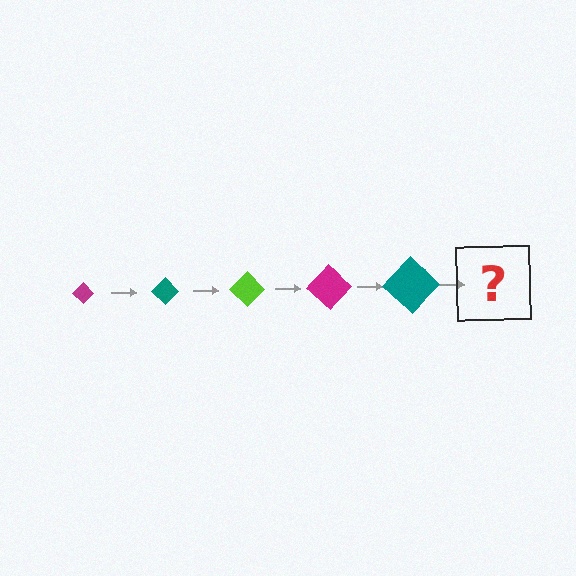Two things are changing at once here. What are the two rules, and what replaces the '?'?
The two rules are that the diamond grows larger each step and the color cycles through magenta, teal, and lime. The '?' should be a lime diamond, larger than the previous one.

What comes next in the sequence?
The next element should be a lime diamond, larger than the previous one.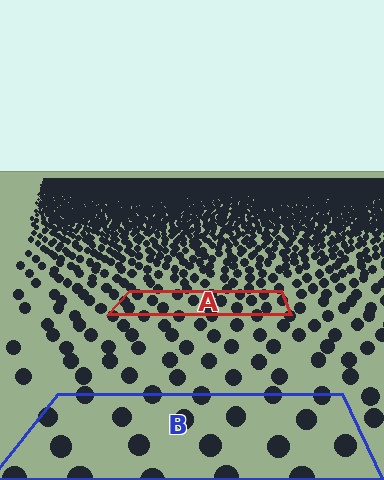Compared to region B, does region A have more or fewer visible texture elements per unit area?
Region A has more texture elements per unit area — they are packed more densely because it is farther away.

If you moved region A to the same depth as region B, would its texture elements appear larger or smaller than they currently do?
They would appear larger. At a closer depth, the same texture elements are projected at a bigger on-screen size.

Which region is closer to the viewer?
Region B is closer. The texture elements there are larger and more spread out.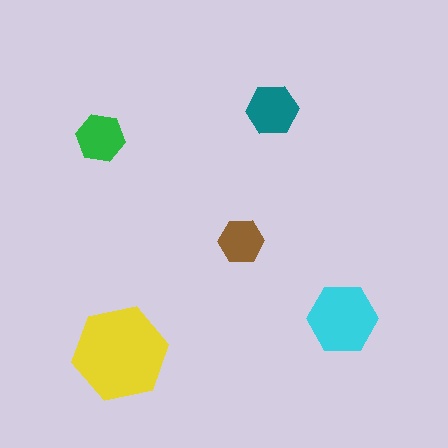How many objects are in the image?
There are 5 objects in the image.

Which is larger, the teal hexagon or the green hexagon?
The teal one.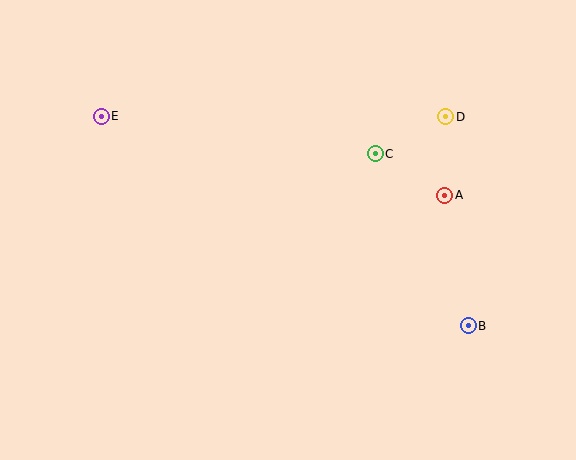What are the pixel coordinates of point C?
Point C is at (375, 154).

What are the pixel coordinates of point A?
Point A is at (445, 195).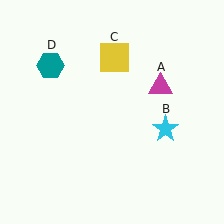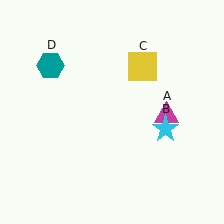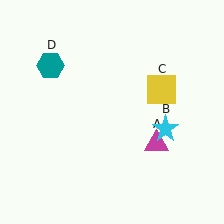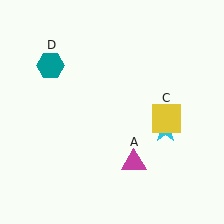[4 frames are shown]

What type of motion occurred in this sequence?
The magenta triangle (object A), yellow square (object C) rotated clockwise around the center of the scene.